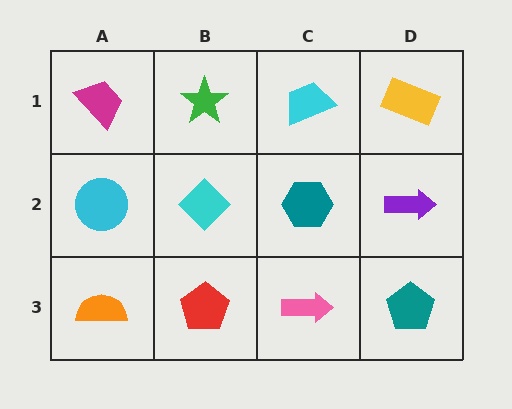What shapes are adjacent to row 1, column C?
A teal hexagon (row 2, column C), a green star (row 1, column B), a yellow rectangle (row 1, column D).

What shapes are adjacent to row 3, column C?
A teal hexagon (row 2, column C), a red pentagon (row 3, column B), a teal pentagon (row 3, column D).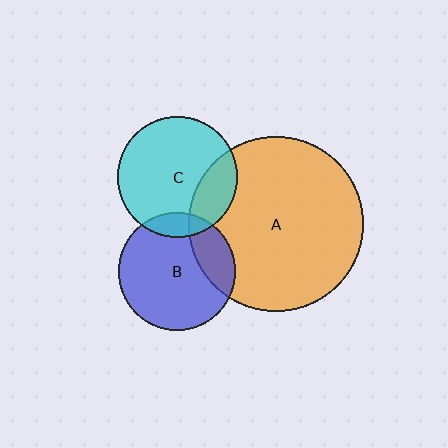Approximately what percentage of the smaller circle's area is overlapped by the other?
Approximately 20%.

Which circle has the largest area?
Circle A (orange).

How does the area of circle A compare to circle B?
Approximately 2.2 times.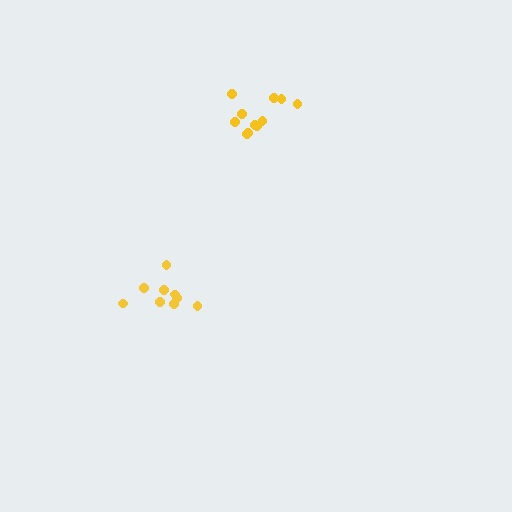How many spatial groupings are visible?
There are 2 spatial groupings.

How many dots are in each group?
Group 1: 11 dots, Group 2: 9 dots (20 total).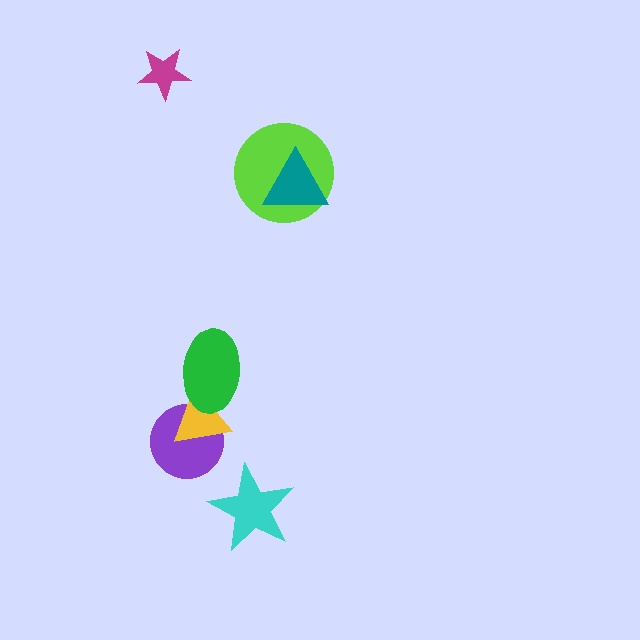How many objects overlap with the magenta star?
0 objects overlap with the magenta star.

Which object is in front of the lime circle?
The teal triangle is in front of the lime circle.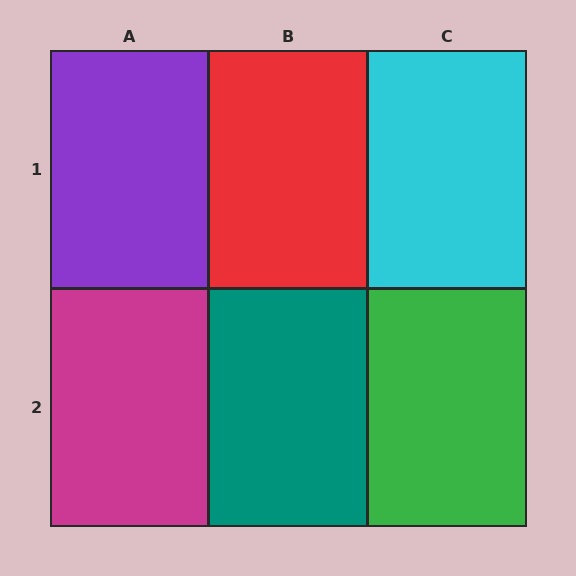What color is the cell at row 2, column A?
Magenta.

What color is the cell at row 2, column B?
Teal.